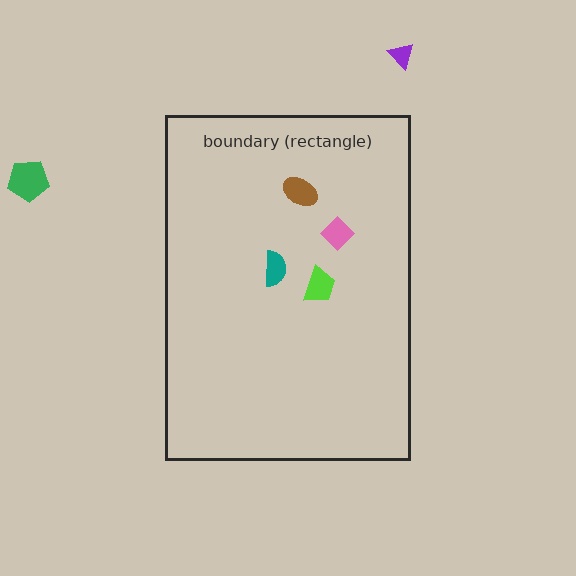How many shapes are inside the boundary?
4 inside, 2 outside.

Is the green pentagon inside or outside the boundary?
Outside.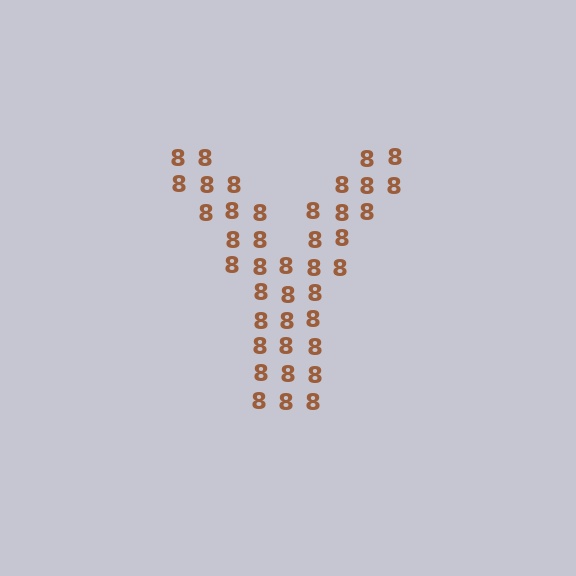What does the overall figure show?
The overall figure shows the letter Y.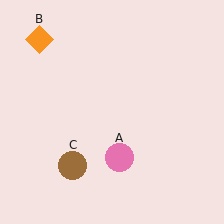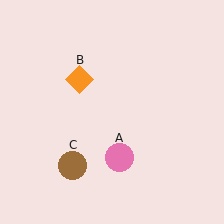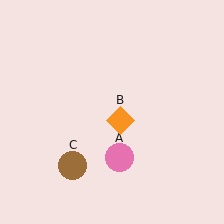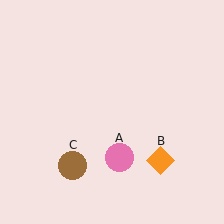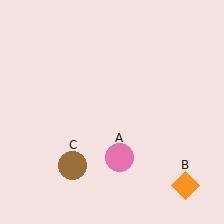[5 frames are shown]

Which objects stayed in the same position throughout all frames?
Pink circle (object A) and brown circle (object C) remained stationary.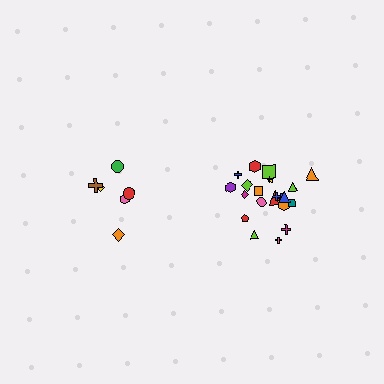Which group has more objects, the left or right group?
The right group.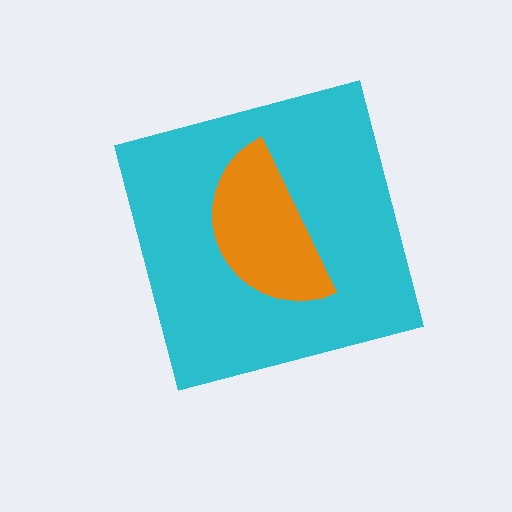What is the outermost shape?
The cyan square.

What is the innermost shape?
The orange semicircle.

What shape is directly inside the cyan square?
The orange semicircle.